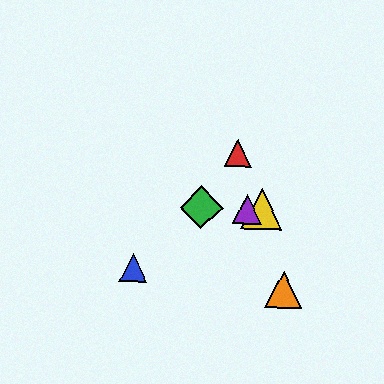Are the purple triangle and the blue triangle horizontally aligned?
No, the purple triangle is at y≈209 and the blue triangle is at y≈268.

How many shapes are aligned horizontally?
3 shapes (the green diamond, the yellow triangle, the purple triangle) are aligned horizontally.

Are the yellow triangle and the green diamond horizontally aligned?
Yes, both are at y≈209.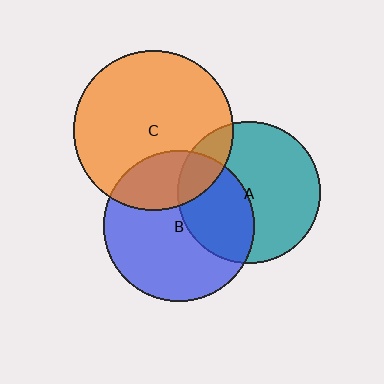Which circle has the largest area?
Circle C (orange).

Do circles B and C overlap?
Yes.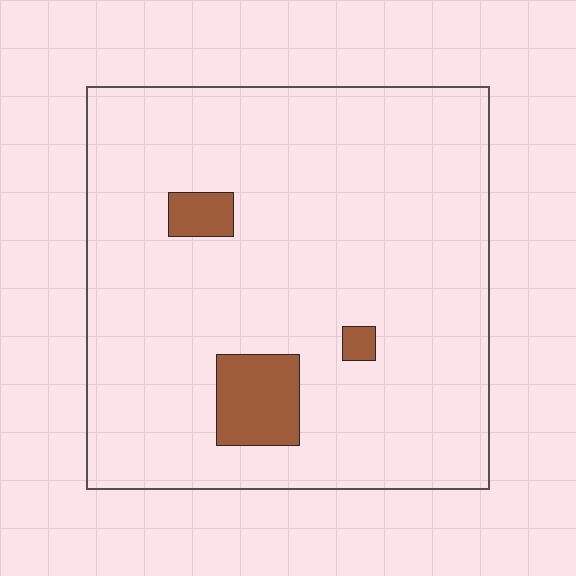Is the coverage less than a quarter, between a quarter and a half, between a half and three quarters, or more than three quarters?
Less than a quarter.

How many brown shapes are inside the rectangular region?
3.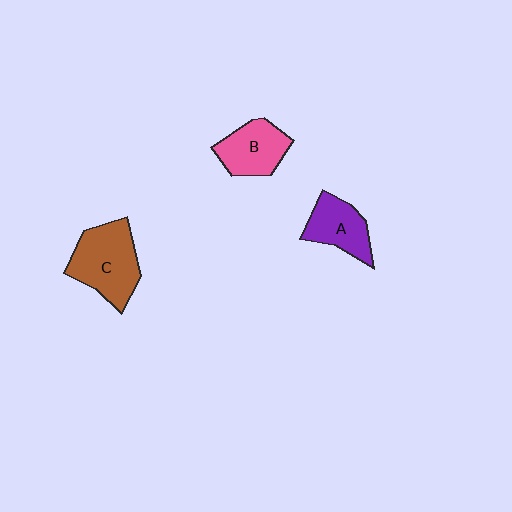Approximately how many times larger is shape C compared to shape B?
Approximately 1.4 times.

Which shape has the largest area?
Shape C (brown).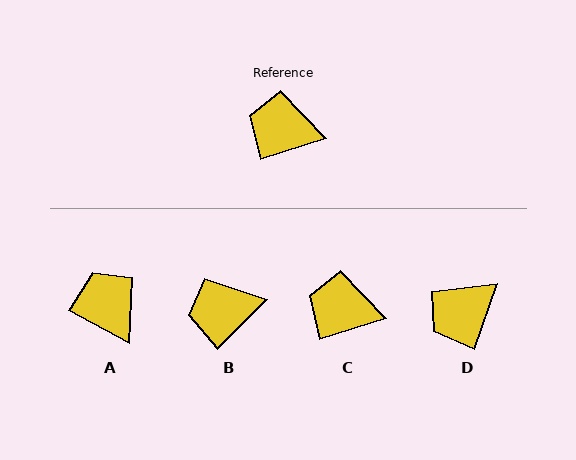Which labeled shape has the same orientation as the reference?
C.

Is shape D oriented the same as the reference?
No, it is off by about 53 degrees.